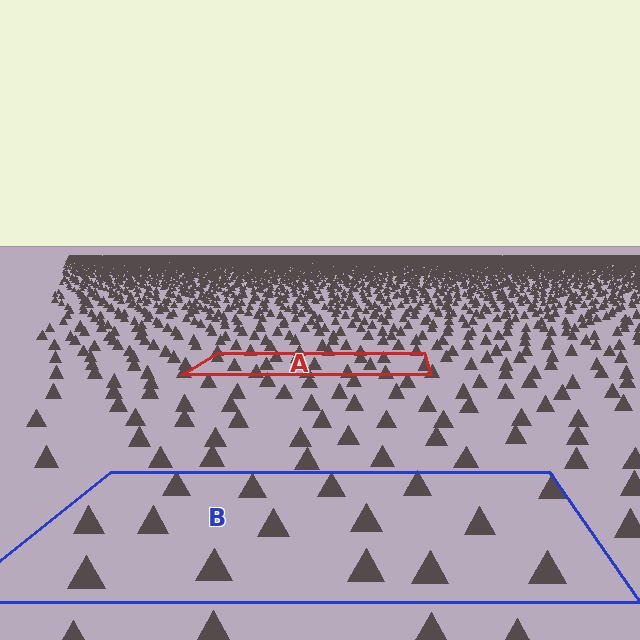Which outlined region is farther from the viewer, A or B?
Region A is farther from the viewer — the texture elements inside it appear smaller and more densely packed.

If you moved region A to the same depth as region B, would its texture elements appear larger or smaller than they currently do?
They would appear larger. At a closer depth, the same texture elements are projected at a bigger on-screen size.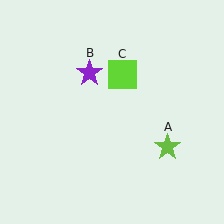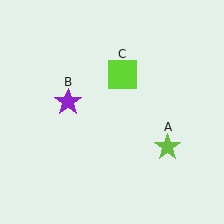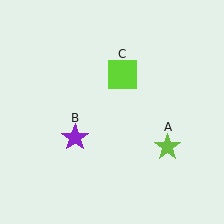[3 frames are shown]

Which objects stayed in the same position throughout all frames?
Lime star (object A) and lime square (object C) remained stationary.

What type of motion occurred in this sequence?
The purple star (object B) rotated counterclockwise around the center of the scene.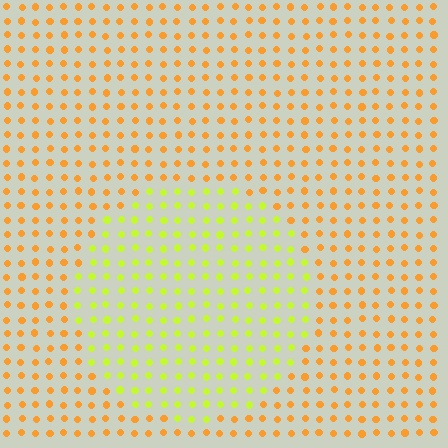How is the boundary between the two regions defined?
The boundary is defined purely by a slight shift in hue (about 44 degrees). Spacing, size, and orientation are identical on both sides.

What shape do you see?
I see a circle.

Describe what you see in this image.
The image is filled with small orange elements in a uniform arrangement. A circle-shaped region is visible where the elements are tinted to a slightly different hue, forming a subtle color boundary.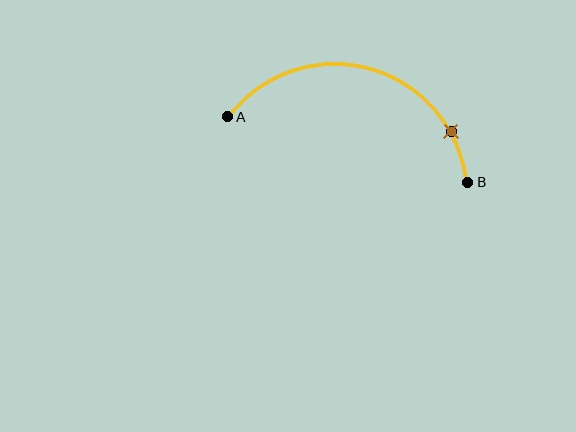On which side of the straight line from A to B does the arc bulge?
The arc bulges above the straight line connecting A and B.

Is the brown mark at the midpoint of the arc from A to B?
No. The brown mark lies on the arc but is closer to endpoint B. The arc midpoint would be at the point on the curve equidistant along the arc from both A and B.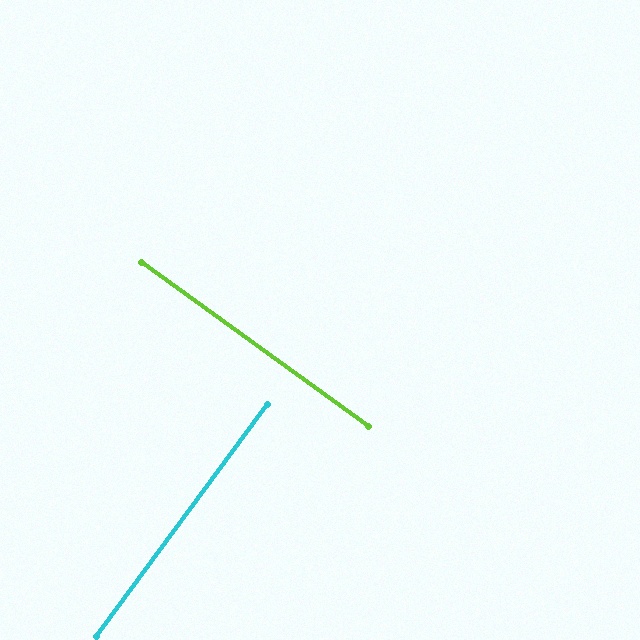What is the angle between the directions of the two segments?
Approximately 89 degrees.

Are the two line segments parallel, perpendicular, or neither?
Perpendicular — they meet at approximately 89°.